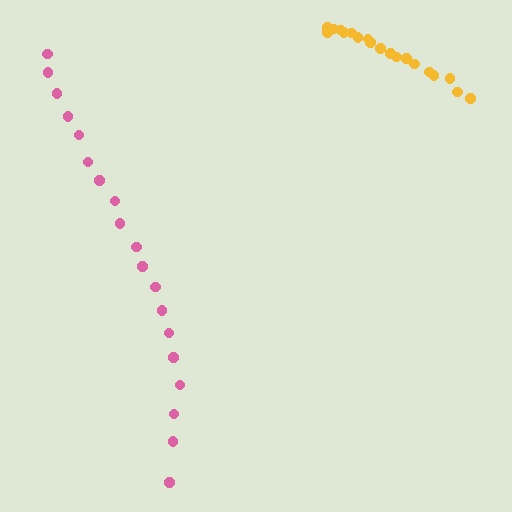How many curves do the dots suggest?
There are 2 distinct paths.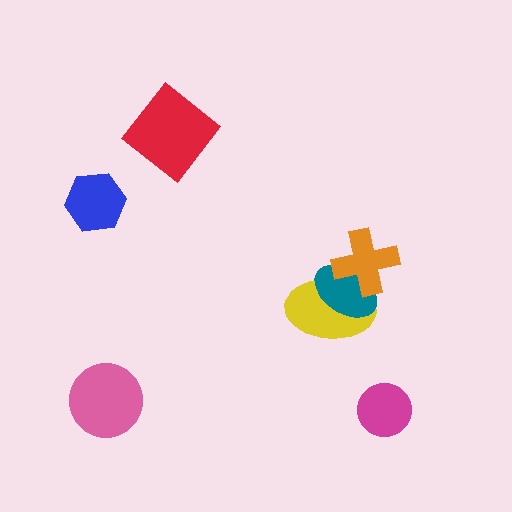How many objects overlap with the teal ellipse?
2 objects overlap with the teal ellipse.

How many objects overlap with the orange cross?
2 objects overlap with the orange cross.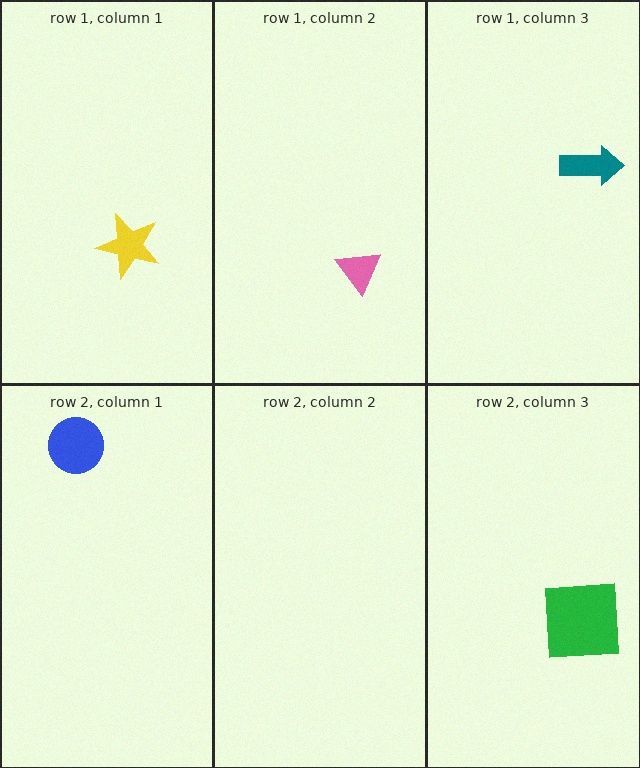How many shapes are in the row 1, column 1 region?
1.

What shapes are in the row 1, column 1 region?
The yellow star.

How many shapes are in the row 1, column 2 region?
1.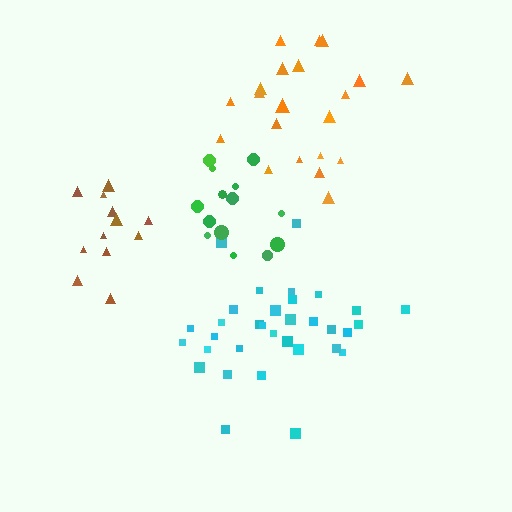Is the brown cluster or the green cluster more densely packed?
Green.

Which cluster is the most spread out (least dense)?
Orange.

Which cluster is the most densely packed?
Green.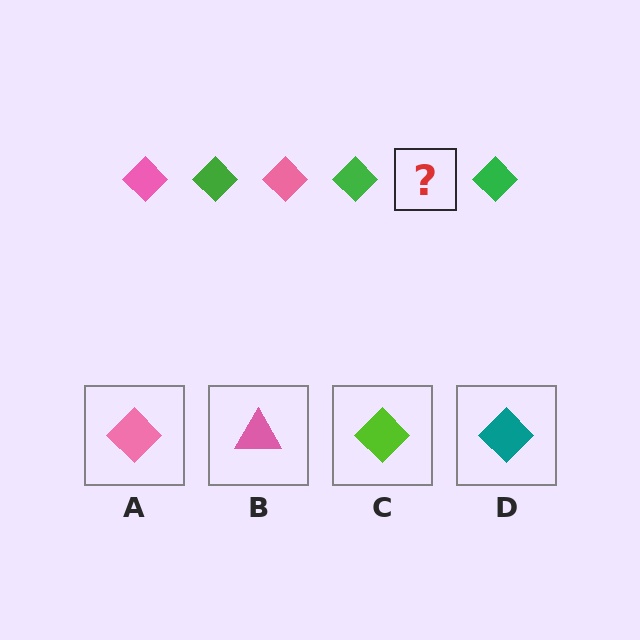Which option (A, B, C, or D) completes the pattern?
A.